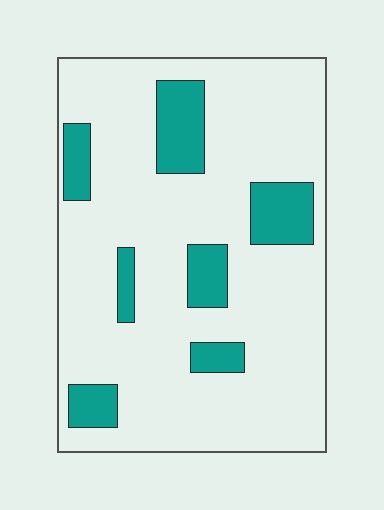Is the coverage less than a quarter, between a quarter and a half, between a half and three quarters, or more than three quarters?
Less than a quarter.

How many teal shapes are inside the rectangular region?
7.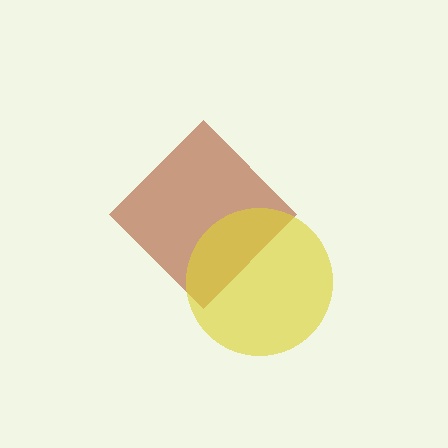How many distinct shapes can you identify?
There are 2 distinct shapes: a brown diamond, a yellow circle.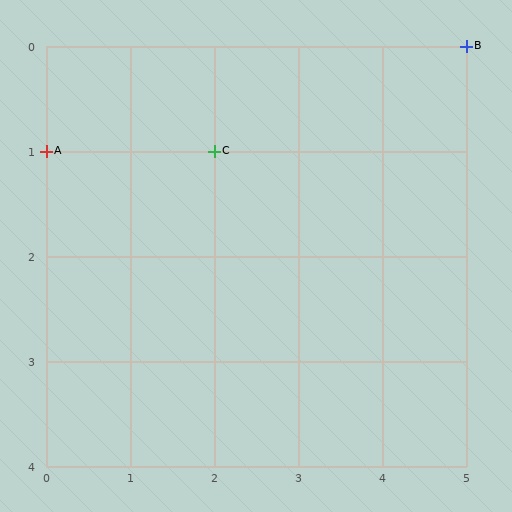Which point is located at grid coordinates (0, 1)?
Point A is at (0, 1).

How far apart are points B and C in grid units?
Points B and C are 3 columns and 1 row apart (about 3.2 grid units diagonally).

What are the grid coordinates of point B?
Point B is at grid coordinates (5, 0).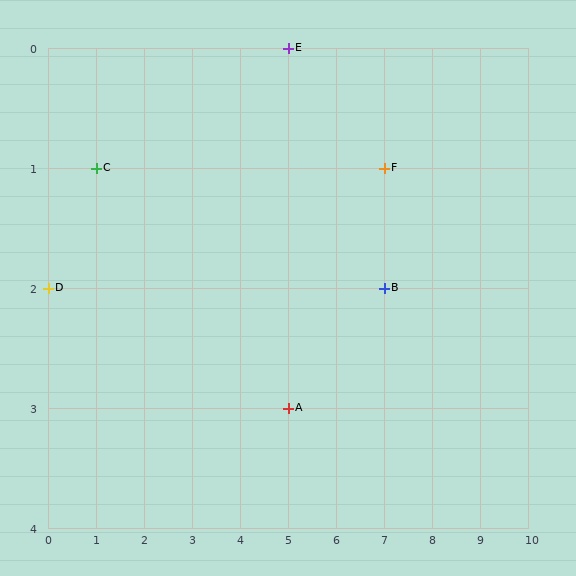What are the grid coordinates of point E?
Point E is at grid coordinates (5, 0).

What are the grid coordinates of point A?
Point A is at grid coordinates (5, 3).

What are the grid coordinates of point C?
Point C is at grid coordinates (1, 1).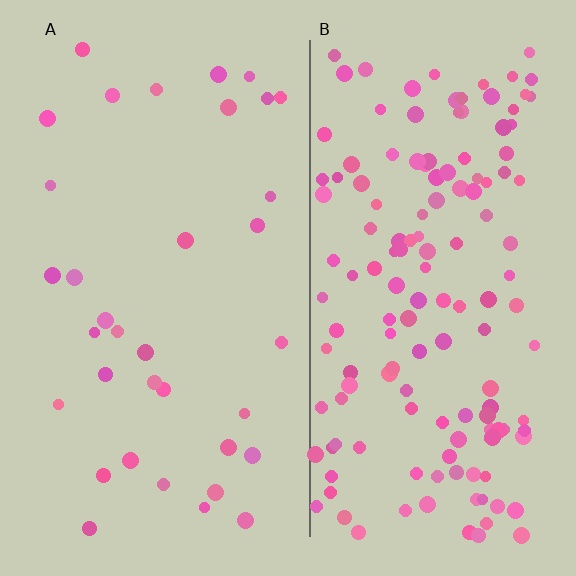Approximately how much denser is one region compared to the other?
Approximately 4.2× — region B over region A.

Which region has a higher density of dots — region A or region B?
B (the right).